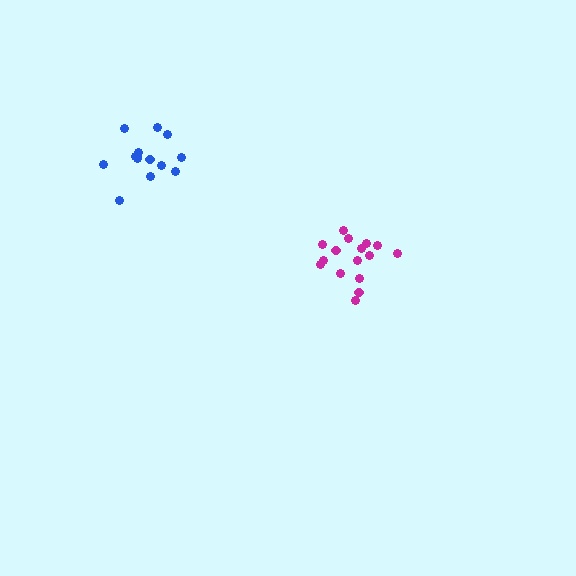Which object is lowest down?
The magenta cluster is bottommost.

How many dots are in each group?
Group 1: 16 dots, Group 2: 14 dots (30 total).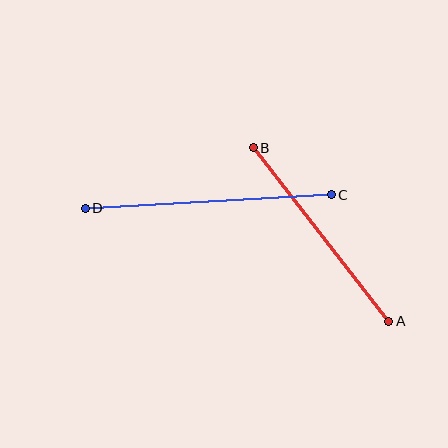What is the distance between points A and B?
The distance is approximately 220 pixels.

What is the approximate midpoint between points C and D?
The midpoint is at approximately (208, 201) pixels.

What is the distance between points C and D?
The distance is approximately 247 pixels.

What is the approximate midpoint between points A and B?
The midpoint is at approximately (321, 234) pixels.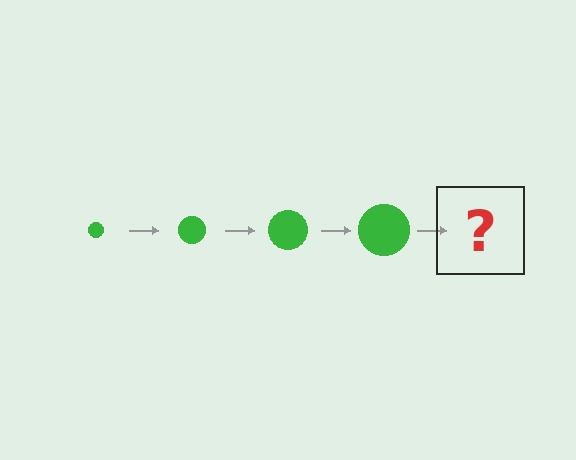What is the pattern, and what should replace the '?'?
The pattern is that the circle gets progressively larger each step. The '?' should be a green circle, larger than the previous one.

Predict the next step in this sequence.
The next step is a green circle, larger than the previous one.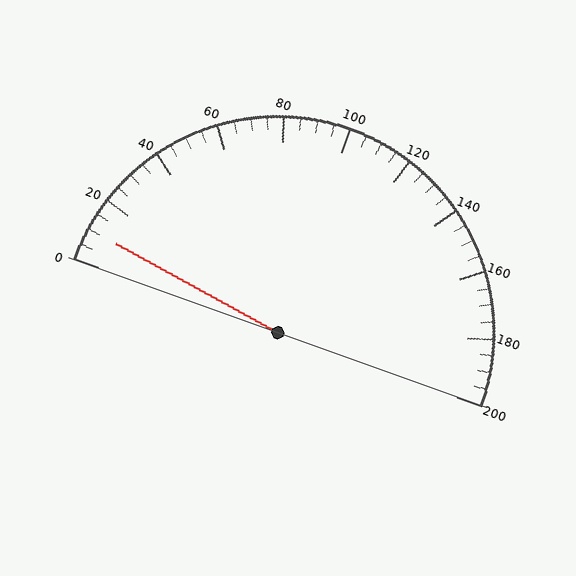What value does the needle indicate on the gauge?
The needle indicates approximately 10.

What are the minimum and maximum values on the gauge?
The gauge ranges from 0 to 200.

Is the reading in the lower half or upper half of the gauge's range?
The reading is in the lower half of the range (0 to 200).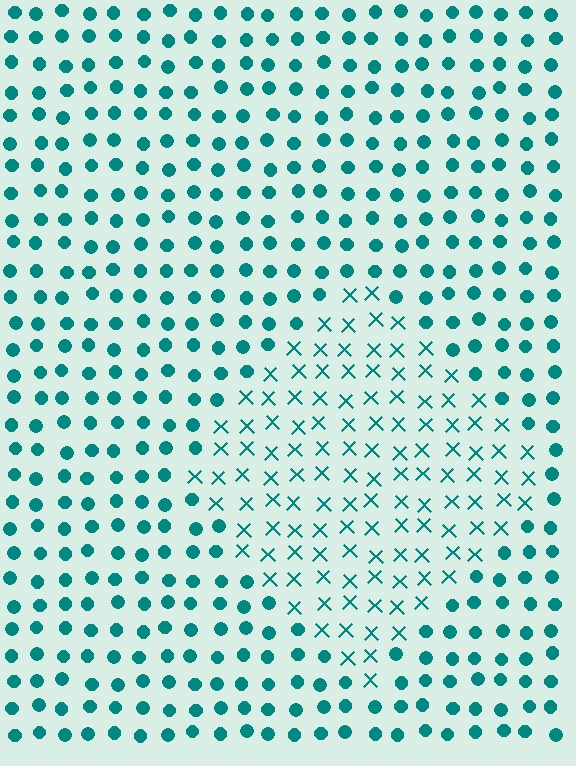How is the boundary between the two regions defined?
The boundary is defined by a change in element shape: X marks inside vs. circles outside. All elements share the same color and spacing.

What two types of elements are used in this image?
The image uses X marks inside the diamond region and circles outside it.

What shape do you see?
I see a diamond.